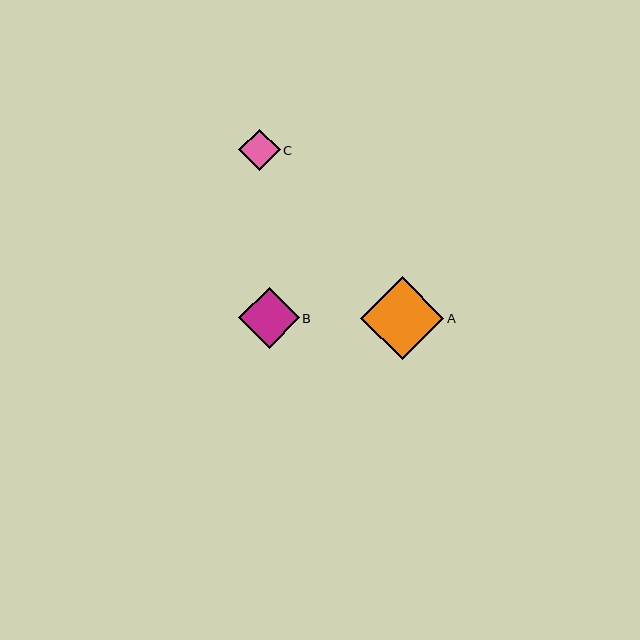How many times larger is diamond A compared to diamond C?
Diamond A is approximately 2.0 times the size of diamond C.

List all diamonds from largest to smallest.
From largest to smallest: A, B, C.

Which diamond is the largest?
Diamond A is the largest with a size of approximately 83 pixels.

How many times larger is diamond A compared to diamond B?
Diamond A is approximately 1.4 times the size of diamond B.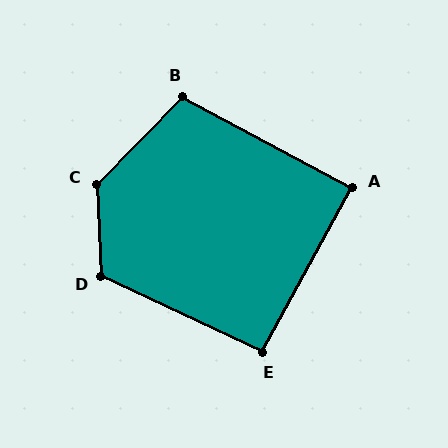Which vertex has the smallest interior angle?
A, at approximately 89 degrees.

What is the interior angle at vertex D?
Approximately 118 degrees (obtuse).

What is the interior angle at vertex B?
Approximately 106 degrees (obtuse).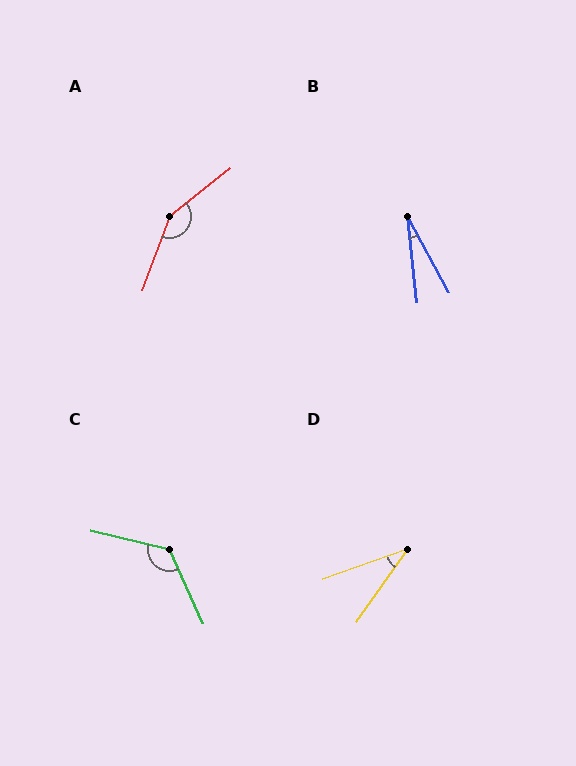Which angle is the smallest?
B, at approximately 22 degrees.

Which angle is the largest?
A, at approximately 149 degrees.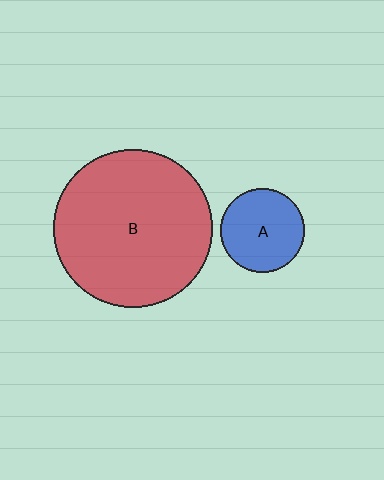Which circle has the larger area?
Circle B (red).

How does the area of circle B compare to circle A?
Approximately 3.6 times.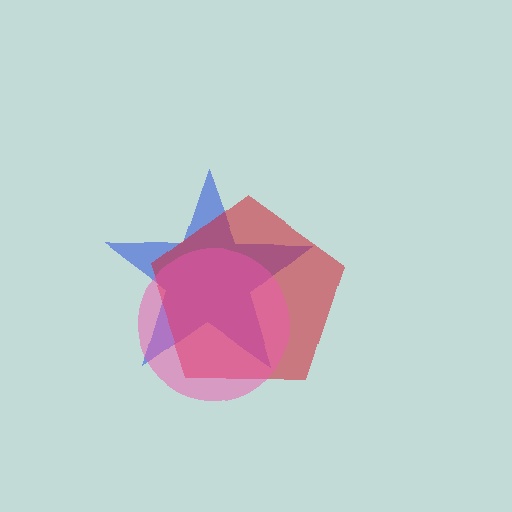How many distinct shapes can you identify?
There are 3 distinct shapes: a blue star, a red pentagon, a pink circle.